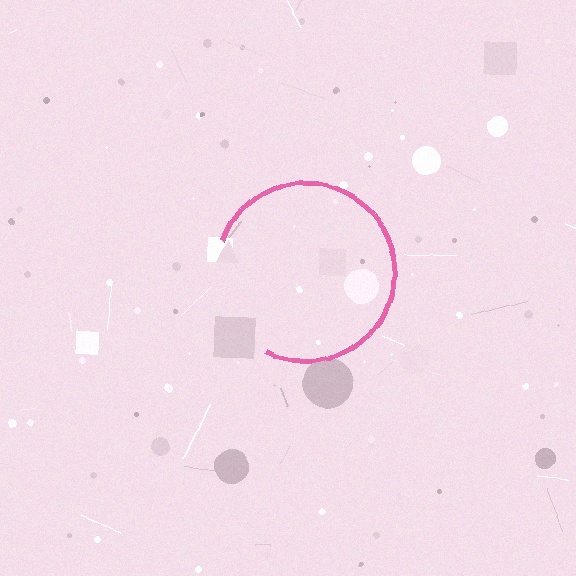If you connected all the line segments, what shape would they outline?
They would outline a circle.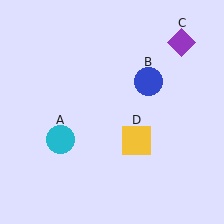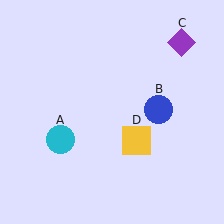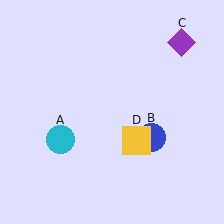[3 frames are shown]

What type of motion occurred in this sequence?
The blue circle (object B) rotated clockwise around the center of the scene.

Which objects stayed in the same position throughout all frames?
Cyan circle (object A) and purple diamond (object C) and yellow square (object D) remained stationary.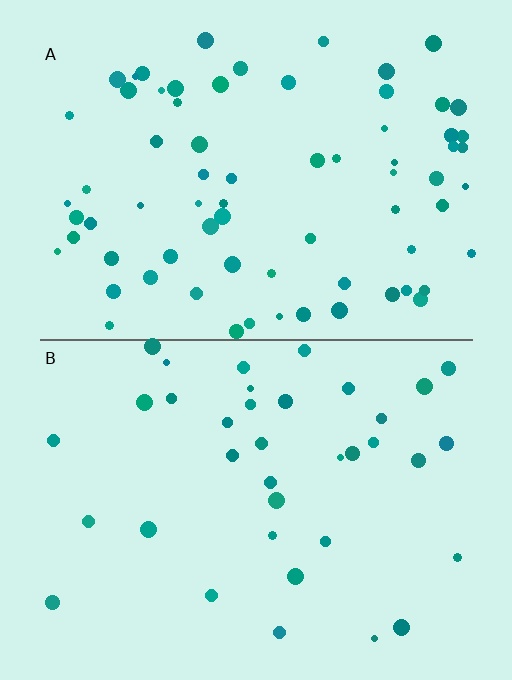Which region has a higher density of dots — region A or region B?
A (the top).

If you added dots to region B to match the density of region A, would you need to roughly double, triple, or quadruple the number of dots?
Approximately double.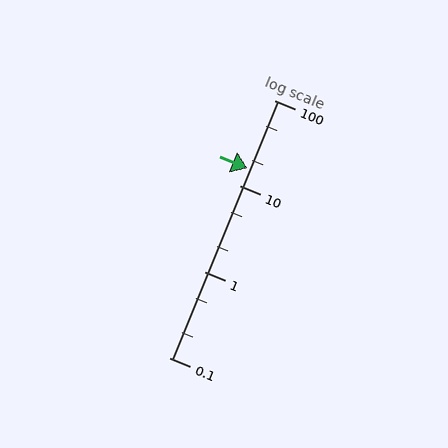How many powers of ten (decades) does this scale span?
The scale spans 3 decades, from 0.1 to 100.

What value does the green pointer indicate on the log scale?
The pointer indicates approximately 16.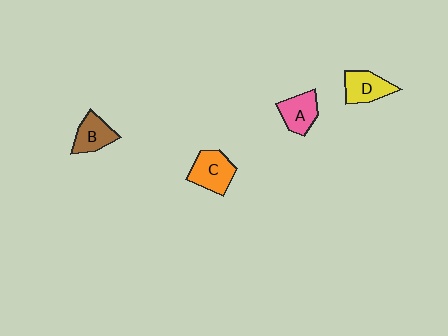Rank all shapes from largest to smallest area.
From largest to smallest: C (orange), D (yellow), B (brown), A (pink).